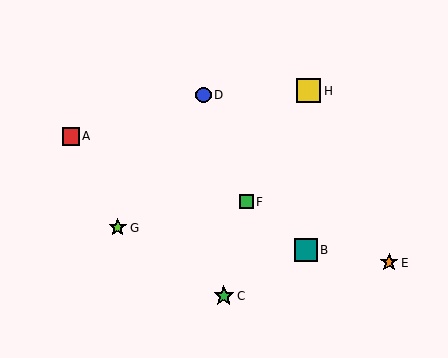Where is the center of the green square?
The center of the green square is at (246, 202).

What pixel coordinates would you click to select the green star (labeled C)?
Click at (224, 296) to select the green star C.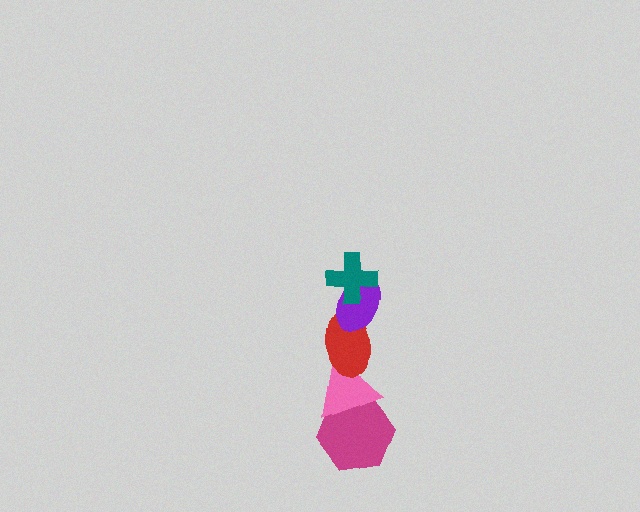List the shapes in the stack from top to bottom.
From top to bottom: the teal cross, the purple ellipse, the red ellipse, the pink triangle, the magenta hexagon.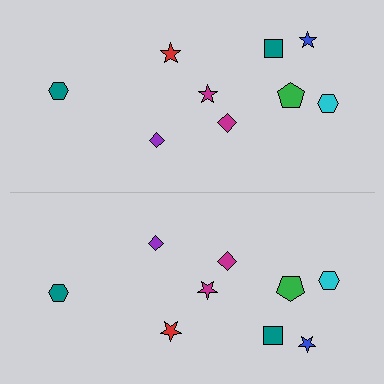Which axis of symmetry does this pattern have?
The pattern has a horizontal axis of symmetry running through the center of the image.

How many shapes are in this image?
There are 18 shapes in this image.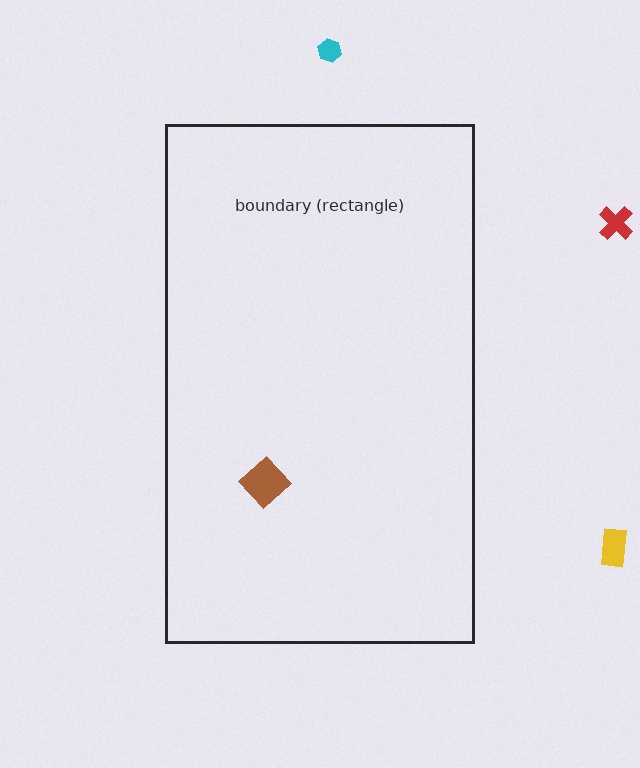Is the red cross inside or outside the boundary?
Outside.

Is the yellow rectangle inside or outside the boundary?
Outside.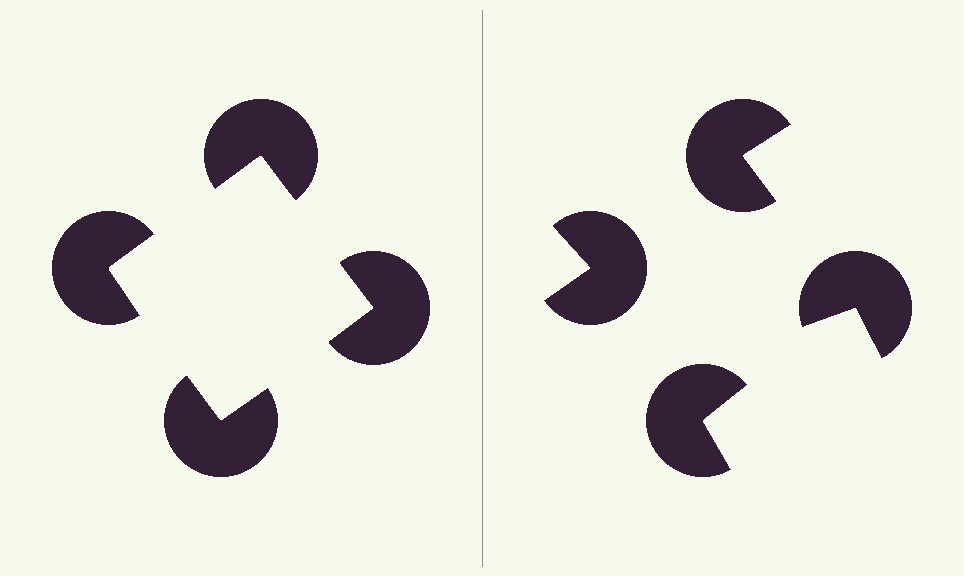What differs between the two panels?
The pac-man discs are positioned identically on both sides; only the wedge orientations differ. On the left they align to a square; on the right they are misaligned.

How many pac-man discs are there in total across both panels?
8 — 4 on each side.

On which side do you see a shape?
An illusory square appears on the left side. On the right side the wedge cuts are rotated, so no coherent shape forms.